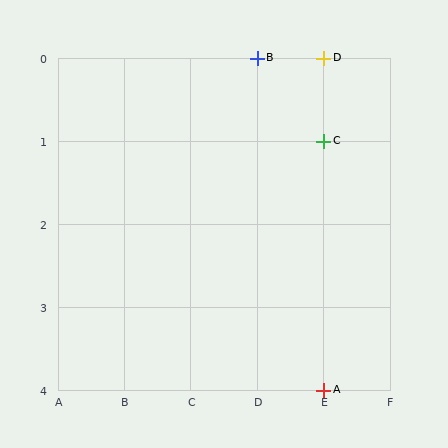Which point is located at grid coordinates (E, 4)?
Point A is at (E, 4).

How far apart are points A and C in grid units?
Points A and C are 3 rows apart.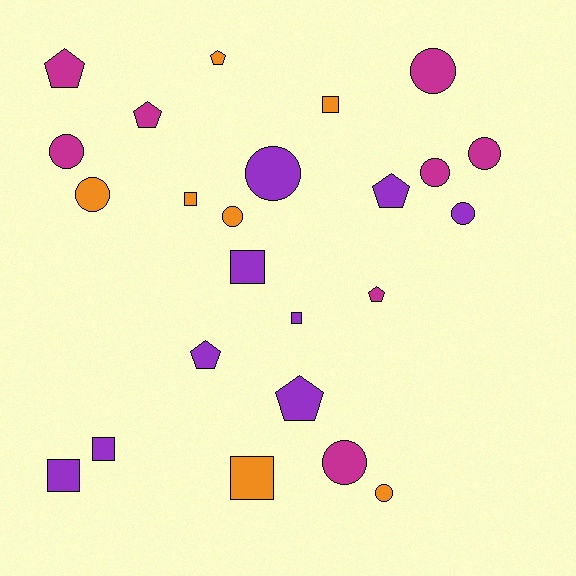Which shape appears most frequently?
Circle, with 10 objects.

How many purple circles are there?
There are 2 purple circles.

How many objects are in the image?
There are 24 objects.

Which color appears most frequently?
Purple, with 9 objects.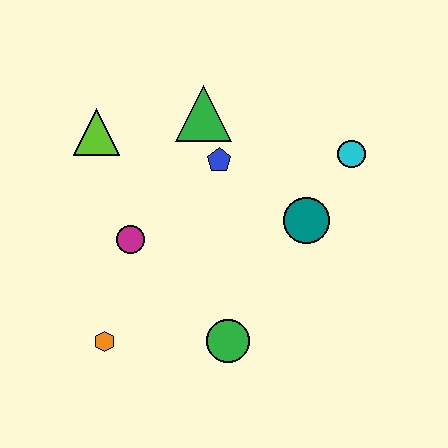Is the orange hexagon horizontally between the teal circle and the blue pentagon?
No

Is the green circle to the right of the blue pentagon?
Yes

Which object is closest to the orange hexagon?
The magenta circle is closest to the orange hexagon.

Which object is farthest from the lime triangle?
The cyan circle is farthest from the lime triangle.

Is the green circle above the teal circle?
No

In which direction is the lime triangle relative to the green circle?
The lime triangle is above the green circle.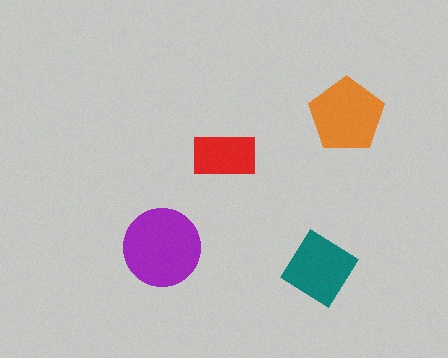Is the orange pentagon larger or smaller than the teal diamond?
Larger.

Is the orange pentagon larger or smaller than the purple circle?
Smaller.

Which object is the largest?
The purple circle.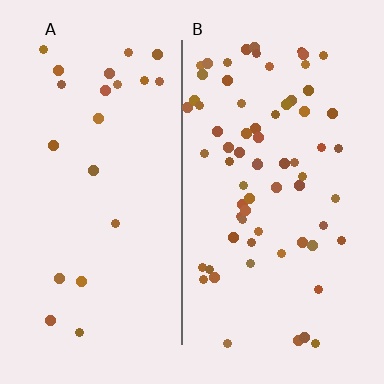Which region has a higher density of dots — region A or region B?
B (the right).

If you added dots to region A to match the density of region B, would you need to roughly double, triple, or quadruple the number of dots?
Approximately triple.